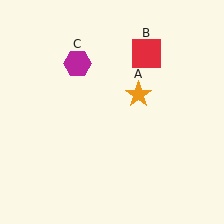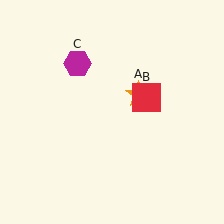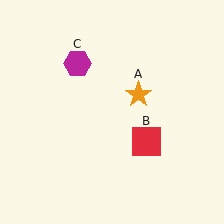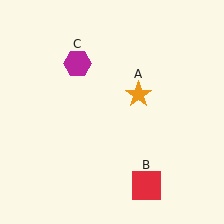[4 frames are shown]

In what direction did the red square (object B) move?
The red square (object B) moved down.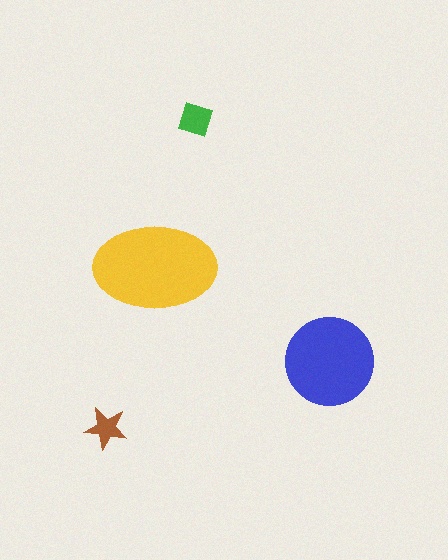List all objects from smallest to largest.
The brown star, the green diamond, the blue circle, the yellow ellipse.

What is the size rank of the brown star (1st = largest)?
4th.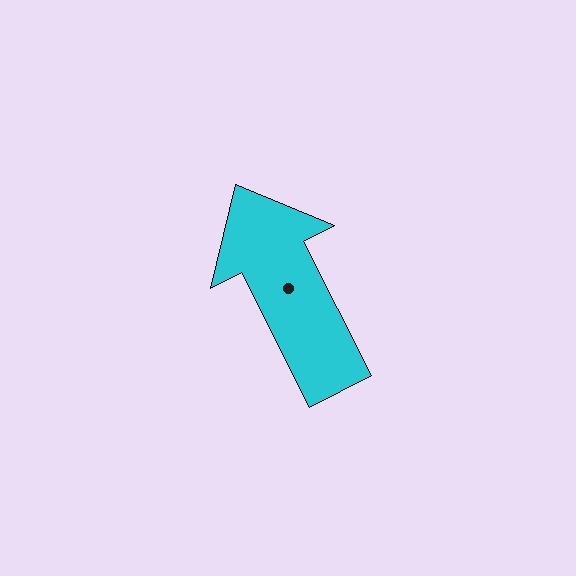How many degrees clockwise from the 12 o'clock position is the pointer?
Approximately 333 degrees.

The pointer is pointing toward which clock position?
Roughly 11 o'clock.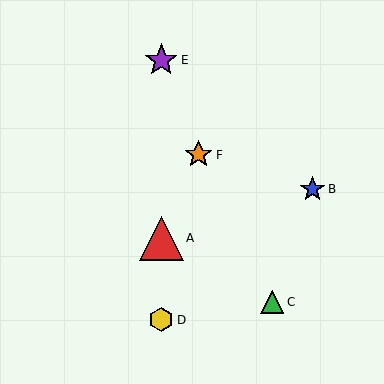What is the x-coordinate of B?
Object B is at x≈312.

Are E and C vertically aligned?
No, E is at x≈161 and C is at x≈272.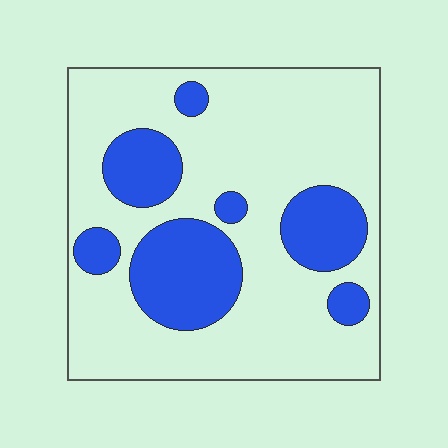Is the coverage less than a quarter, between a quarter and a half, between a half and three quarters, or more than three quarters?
Between a quarter and a half.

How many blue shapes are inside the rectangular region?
7.